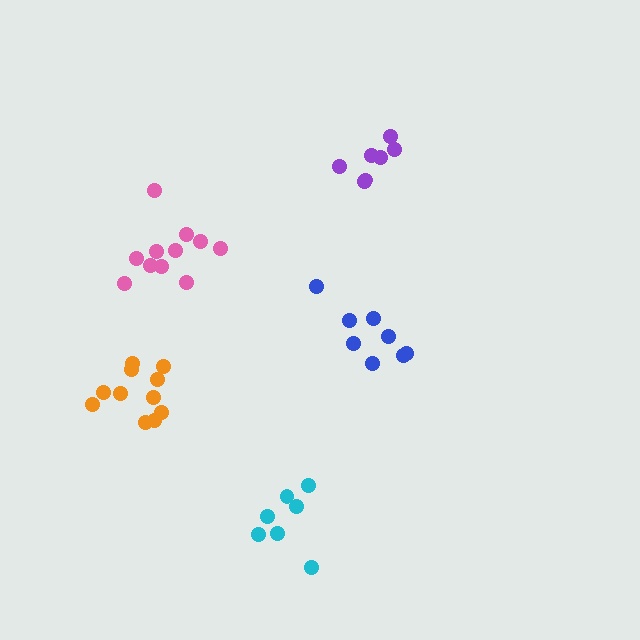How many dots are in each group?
Group 1: 11 dots, Group 2: 7 dots, Group 3: 8 dots, Group 4: 11 dots, Group 5: 7 dots (44 total).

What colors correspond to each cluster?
The clusters are colored: pink, purple, blue, orange, cyan.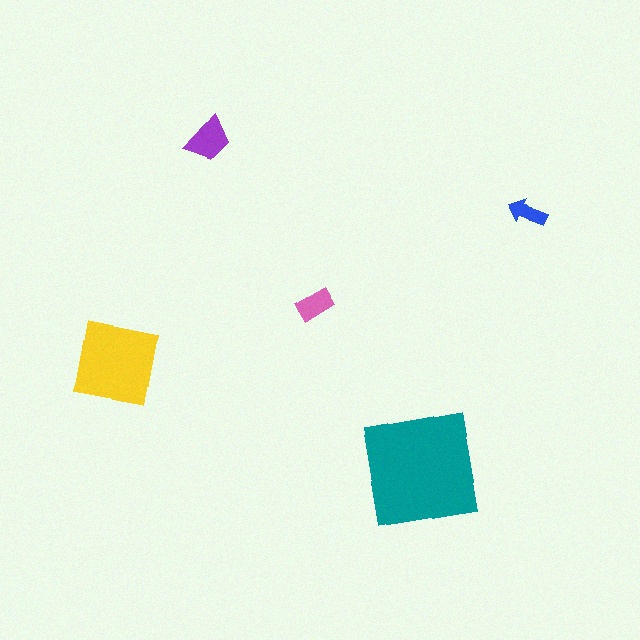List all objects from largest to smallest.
The teal square, the yellow square, the purple trapezoid, the pink rectangle, the blue arrow.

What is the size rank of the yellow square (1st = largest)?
2nd.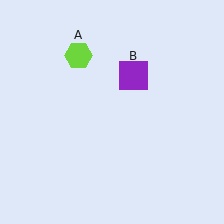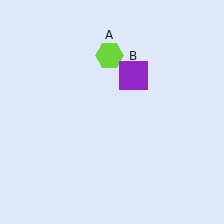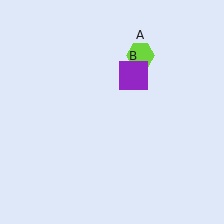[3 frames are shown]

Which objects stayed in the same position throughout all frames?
Purple square (object B) remained stationary.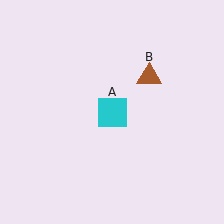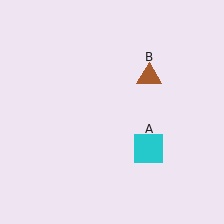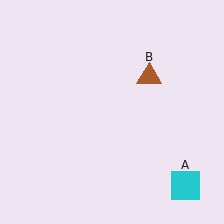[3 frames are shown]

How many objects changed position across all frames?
1 object changed position: cyan square (object A).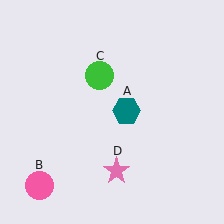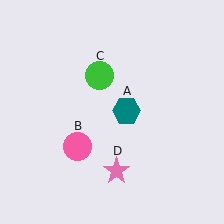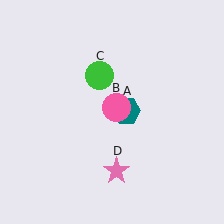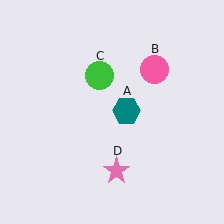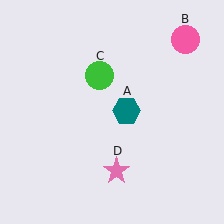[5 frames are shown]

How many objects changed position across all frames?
1 object changed position: pink circle (object B).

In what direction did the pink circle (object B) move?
The pink circle (object B) moved up and to the right.